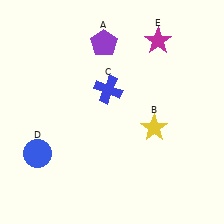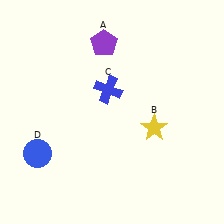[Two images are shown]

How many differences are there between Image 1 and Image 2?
There is 1 difference between the two images.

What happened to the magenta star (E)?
The magenta star (E) was removed in Image 2. It was in the top-right area of Image 1.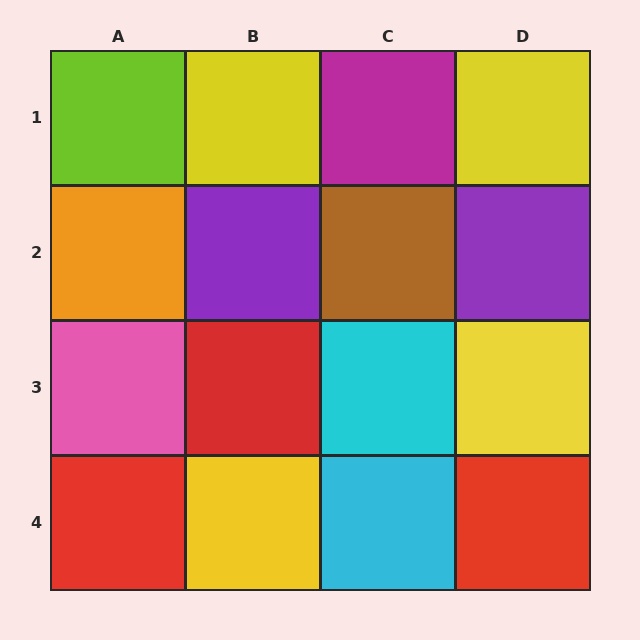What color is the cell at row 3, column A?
Pink.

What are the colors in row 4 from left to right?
Red, yellow, cyan, red.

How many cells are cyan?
2 cells are cyan.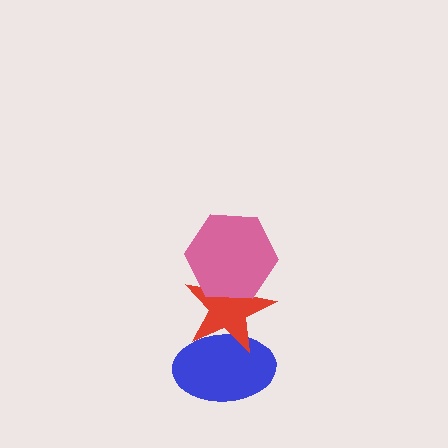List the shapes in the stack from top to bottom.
From top to bottom: the pink hexagon, the red star, the blue ellipse.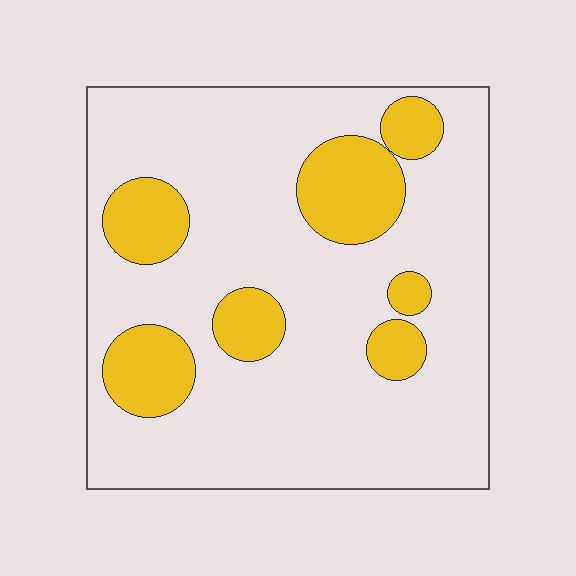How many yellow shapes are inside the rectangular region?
7.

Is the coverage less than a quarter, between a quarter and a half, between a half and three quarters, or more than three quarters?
Less than a quarter.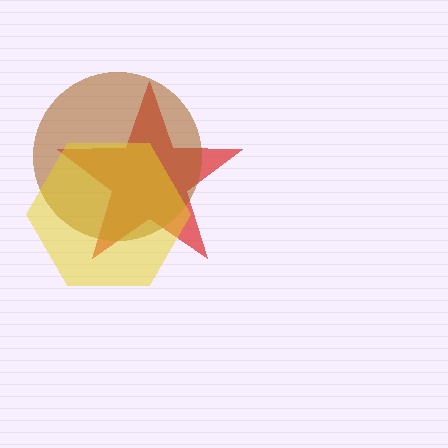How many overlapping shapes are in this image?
There are 3 overlapping shapes in the image.